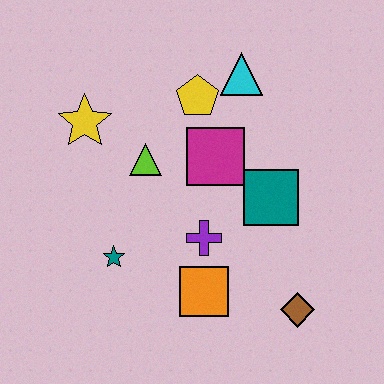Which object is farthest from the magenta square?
The brown diamond is farthest from the magenta square.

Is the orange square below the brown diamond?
No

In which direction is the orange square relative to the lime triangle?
The orange square is below the lime triangle.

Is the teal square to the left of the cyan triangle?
No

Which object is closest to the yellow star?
The lime triangle is closest to the yellow star.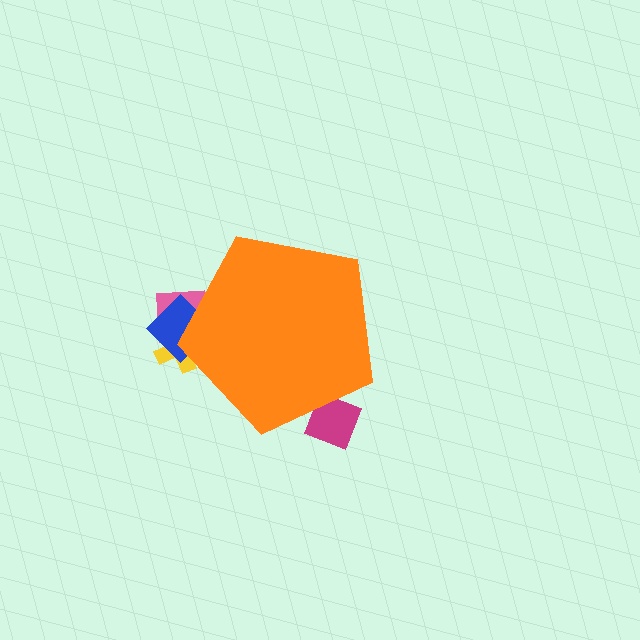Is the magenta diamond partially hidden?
Yes, the magenta diamond is partially hidden behind the orange pentagon.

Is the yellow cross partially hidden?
Yes, the yellow cross is partially hidden behind the orange pentagon.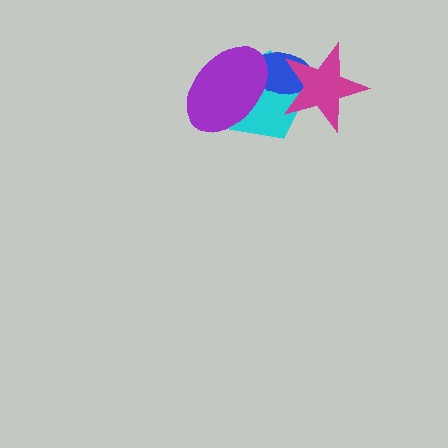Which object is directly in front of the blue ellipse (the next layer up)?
The magenta star is directly in front of the blue ellipse.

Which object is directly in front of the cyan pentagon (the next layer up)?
The blue ellipse is directly in front of the cyan pentagon.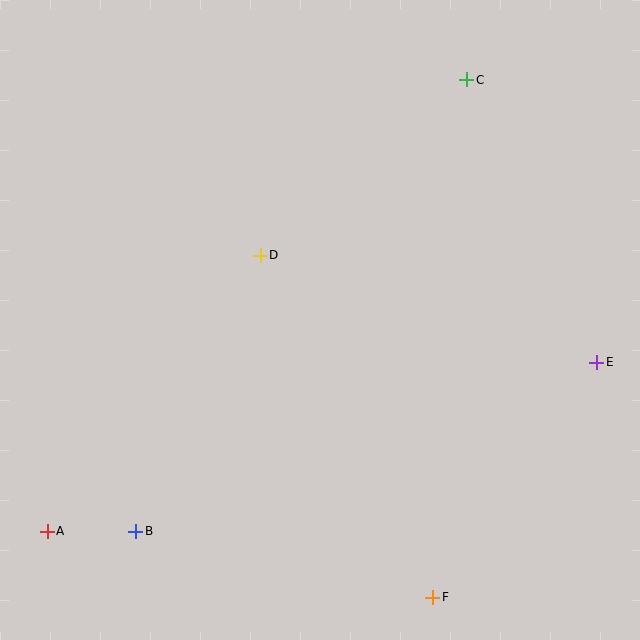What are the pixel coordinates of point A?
Point A is at (47, 531).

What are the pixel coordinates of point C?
Point C is at (467, 80).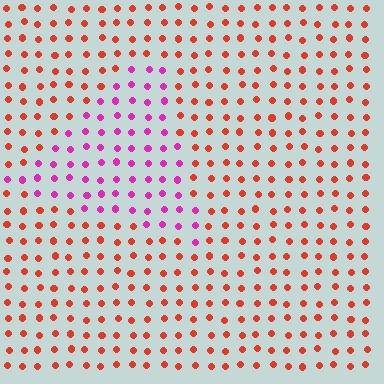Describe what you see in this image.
The image is filled with small red elements in a uniform arrangement. A triangle-shaped region is visible where the elements are tinted to a slightly different hue, forming a subtle color boundary.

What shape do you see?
I see a triangle.